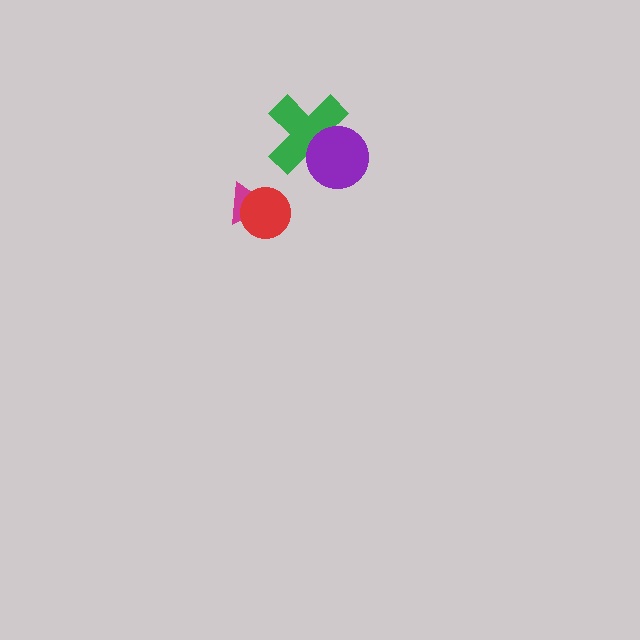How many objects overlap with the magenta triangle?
1 object overlaps with the magenta triangle.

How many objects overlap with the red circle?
1 object overlaps with the red circle.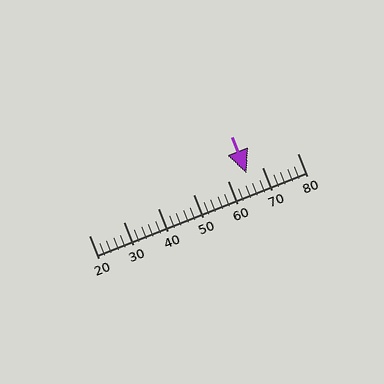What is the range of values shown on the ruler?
The ruler shows values from 20 to 80.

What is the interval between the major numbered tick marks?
The major tick marks are spaced 10 units apart.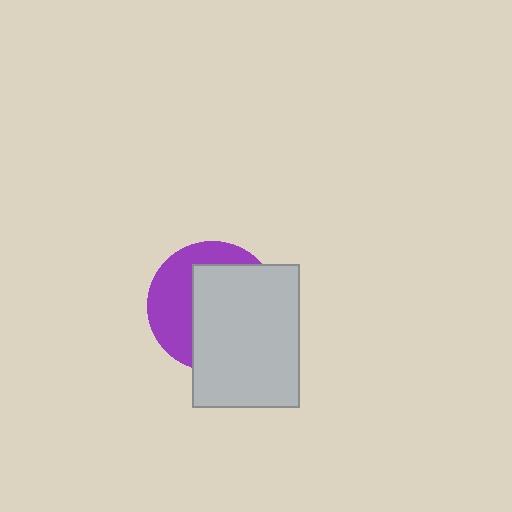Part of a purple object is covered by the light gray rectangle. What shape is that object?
It is a circle.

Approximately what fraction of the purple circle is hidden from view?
Roughly 61% of the purple circle is hidden behind the light gray rectangle.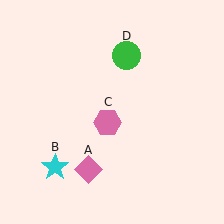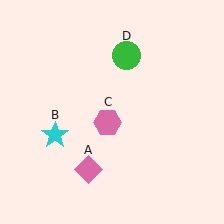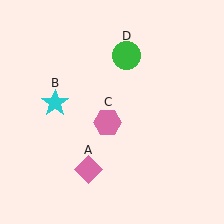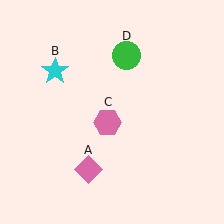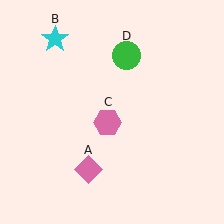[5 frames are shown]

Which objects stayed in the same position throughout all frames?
Pink diamond (object A) and pink hexagon (object C) and green circle (object D) remained stationary.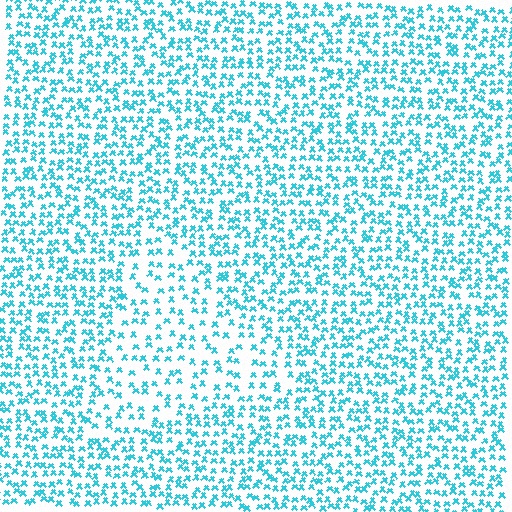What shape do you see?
I see a triangle.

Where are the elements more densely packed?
The elements are more densely packed outside the triangle boundary.